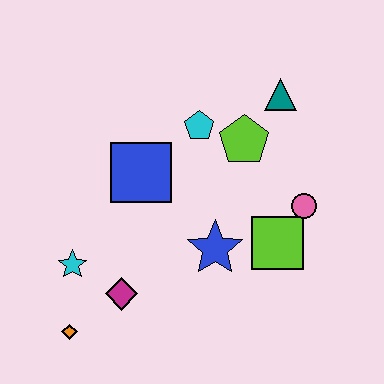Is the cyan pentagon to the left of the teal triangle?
Yes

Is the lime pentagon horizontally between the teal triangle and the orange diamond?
Yes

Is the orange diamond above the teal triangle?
No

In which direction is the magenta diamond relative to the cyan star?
The magenta diamond is to the right of the cyan star.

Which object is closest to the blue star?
The lime square is closest to the blue star.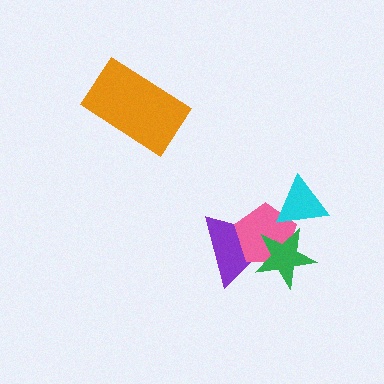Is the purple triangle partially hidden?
Yes, it is partially covered by another shape.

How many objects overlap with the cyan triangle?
2 objects overlap with the cyan triangle.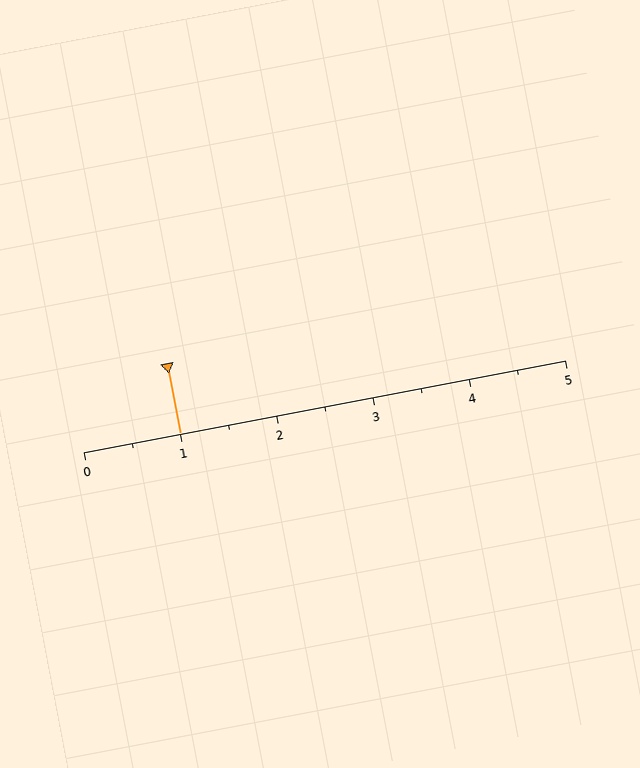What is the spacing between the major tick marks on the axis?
The major ticks are spaced 1 apart.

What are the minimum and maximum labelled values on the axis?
The axis runs from 0 to 5.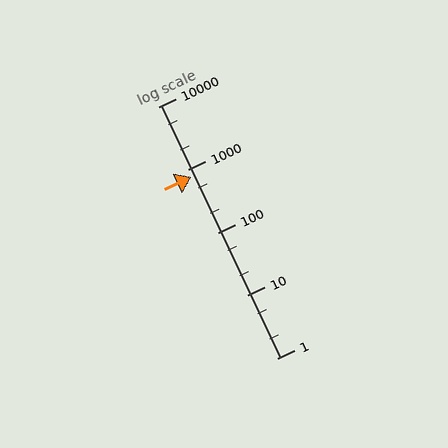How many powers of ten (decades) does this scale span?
The scale spans 4 decades, from 1 to 10000.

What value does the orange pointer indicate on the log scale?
The pointer indicates approximately 770.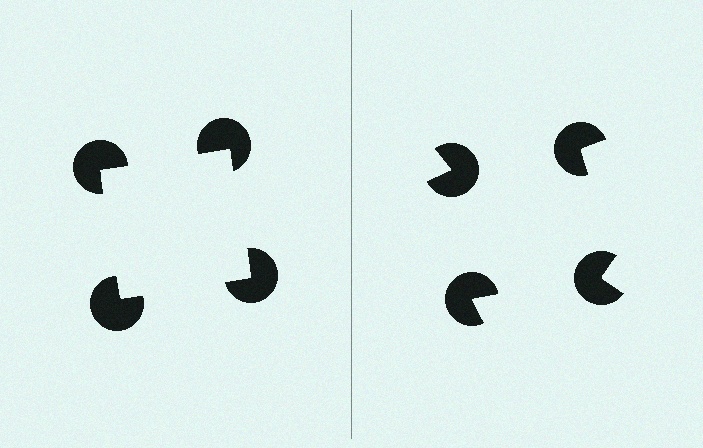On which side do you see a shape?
An illusory square appears on the left side. On the right side the wedge cuts are rotated, so no coherent shape forms.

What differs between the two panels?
The pac-man discs are positioned identically on both sides; only the wedge orientations differ. On the left they align to a square; on the right they are misaligned.